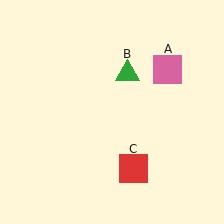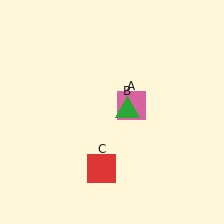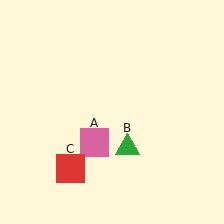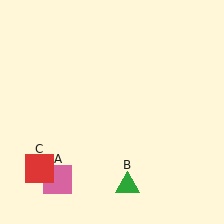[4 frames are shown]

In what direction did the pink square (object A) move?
The pink square (object A) moved down and to the left.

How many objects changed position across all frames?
3 objects changed position: pink square (object A), green triangle (object B), red square (object C).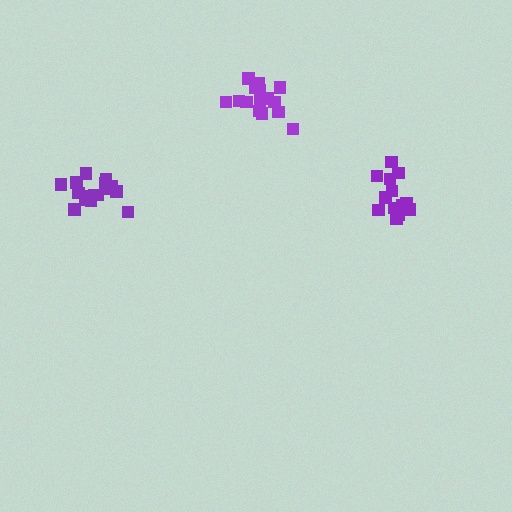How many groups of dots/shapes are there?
There are 3 groups.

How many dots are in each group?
Group 1: 16 dots, Group 2: 15 dots, Group 3: 15 dots (46 total).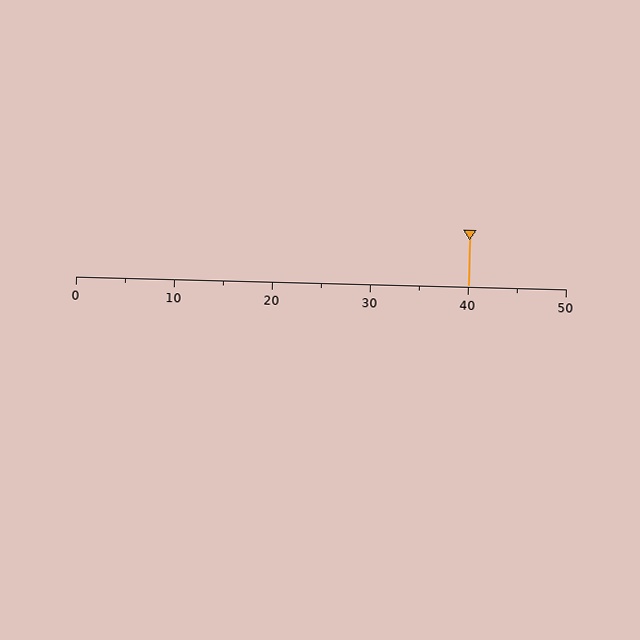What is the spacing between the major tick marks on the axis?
The major ticks are spaced 10 apart.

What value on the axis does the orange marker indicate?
The marker indicates approximately 40.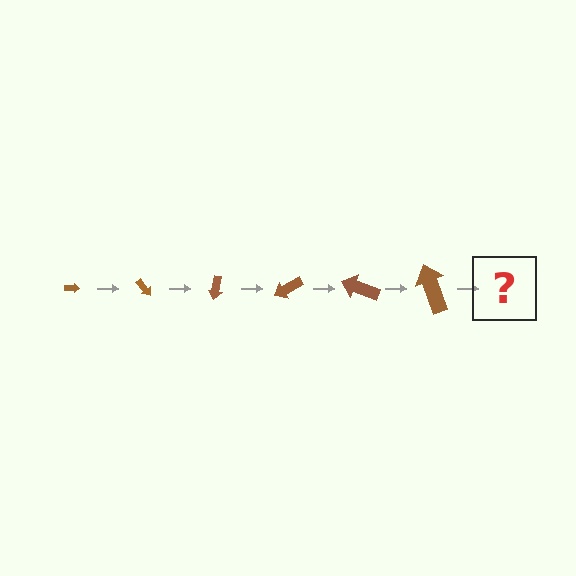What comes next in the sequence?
The next element should be an arrow, larger than the previous one and rotated 300 degrees from the start.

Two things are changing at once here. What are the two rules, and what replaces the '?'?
The two rules are that the arrow grows larger each step and it rotates 50 degrees each step. The '?' should be an arrow, larger than the previous one and rotated 300 degrees from the start.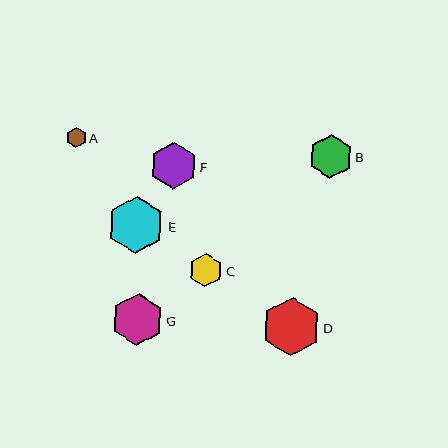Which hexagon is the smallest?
Hexagon A is the smallest with a size of approximately 20 pixels.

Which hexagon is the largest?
Hexagon D is the largest with a size of approximately 58 pixels.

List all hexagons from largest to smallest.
From largest to smallest: D, E, G, F, B, C, A.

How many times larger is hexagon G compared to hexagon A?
Hexagon G is approximately 2.5 times the size of hexagon A.